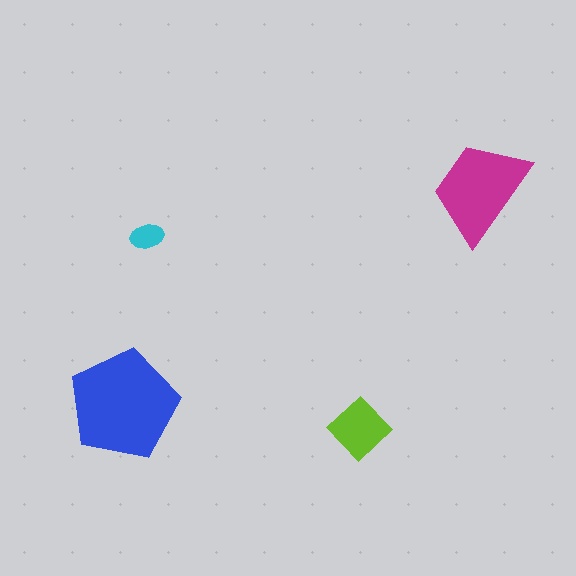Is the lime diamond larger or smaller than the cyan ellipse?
Larger.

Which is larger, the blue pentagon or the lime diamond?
The blue pentagon.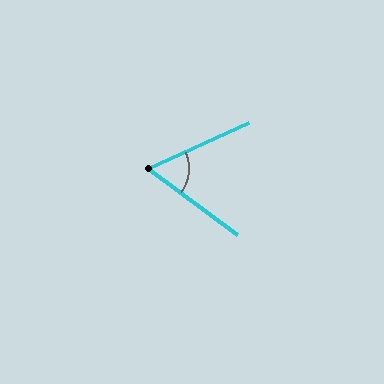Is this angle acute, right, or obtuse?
It is acute.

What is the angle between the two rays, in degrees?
Approximately 61 degrees.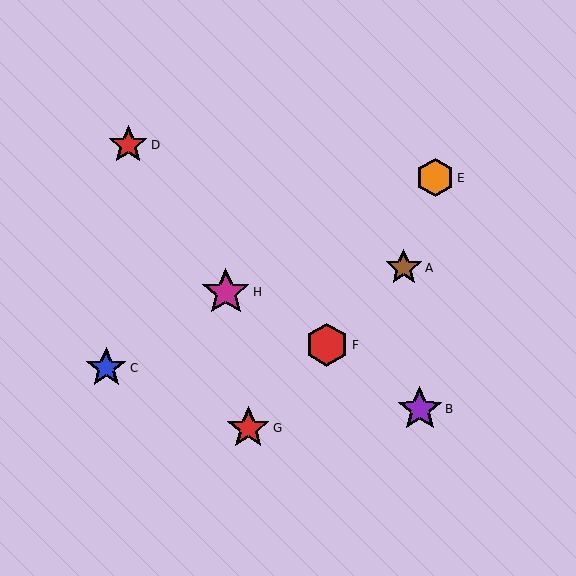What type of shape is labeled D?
Shape D is a red star.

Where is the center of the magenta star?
The center of the magenta star is at (226, 292).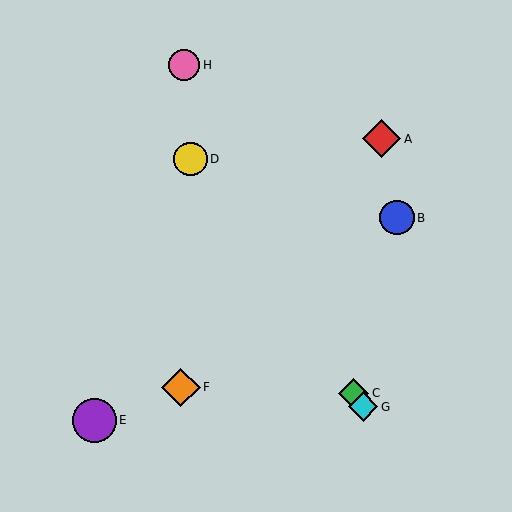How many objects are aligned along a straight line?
3 objects (C, D, G) are aligned along a straight line.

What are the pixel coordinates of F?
Object F is at (181, 387).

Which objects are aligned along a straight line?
Objects C, D, G are aligned along a straight line.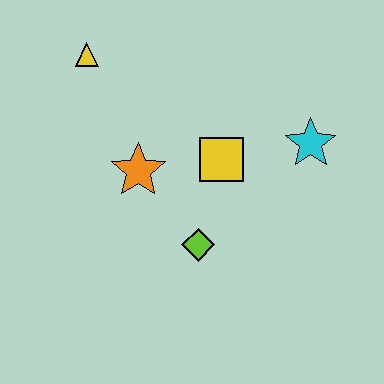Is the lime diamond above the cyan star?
No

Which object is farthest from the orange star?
The cyan star is farthest from the orange star.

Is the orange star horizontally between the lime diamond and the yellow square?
No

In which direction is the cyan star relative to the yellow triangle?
The cyan star is to the right of the yellow triangle.